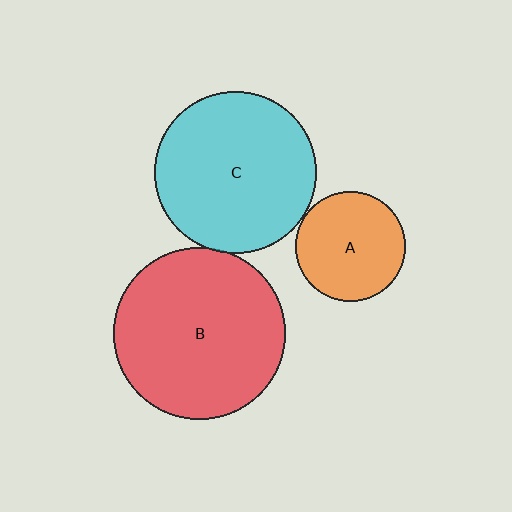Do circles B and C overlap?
Yes.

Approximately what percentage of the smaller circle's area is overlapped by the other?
Approximately 5%.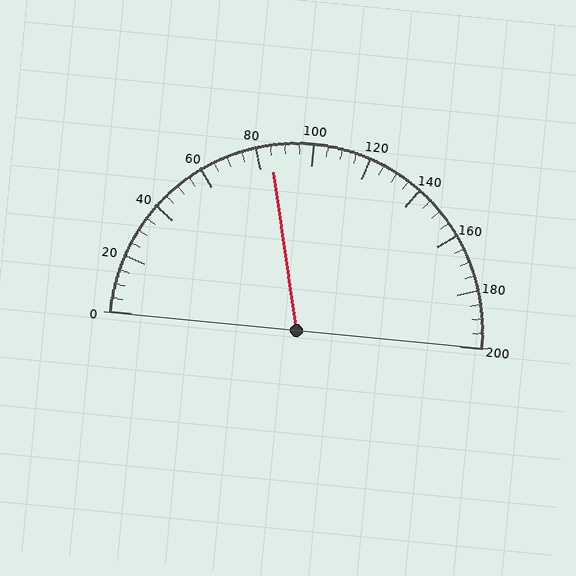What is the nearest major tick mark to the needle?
The nearest major tick mark is 80.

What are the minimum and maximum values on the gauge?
The gauge ranges from 0 to 200.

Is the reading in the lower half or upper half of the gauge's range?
The reading is in the lower half of the range (0 to 200).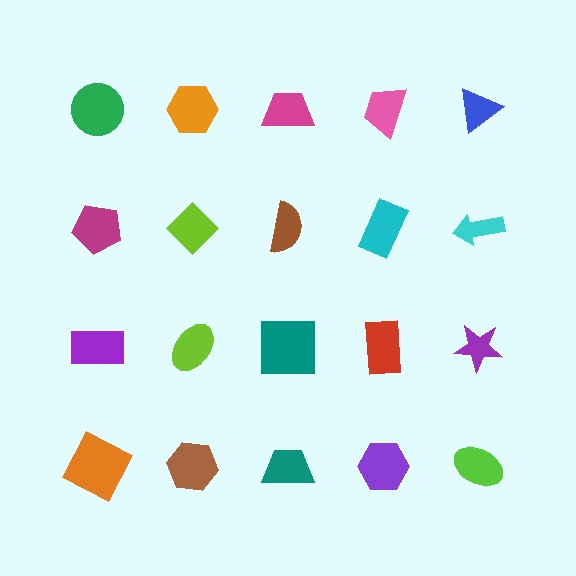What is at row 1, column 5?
A blue triangle.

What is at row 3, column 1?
A purple rectangle.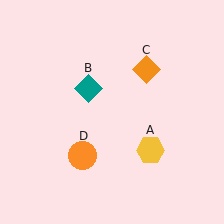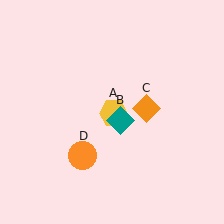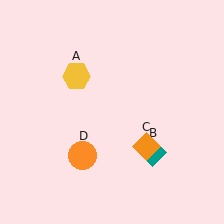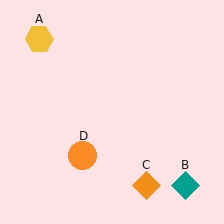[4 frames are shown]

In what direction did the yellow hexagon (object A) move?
The yellow hexagon (object A) moved up and to the left.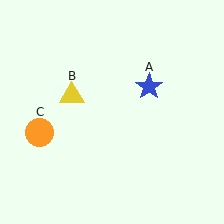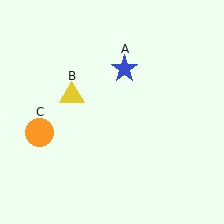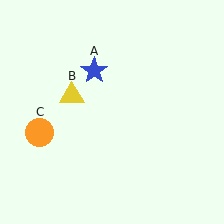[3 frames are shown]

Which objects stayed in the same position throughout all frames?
Yellow triangle (object B) and orange circle (object C) remained stationary.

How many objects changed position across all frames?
1 object changed position: blue star (object A).